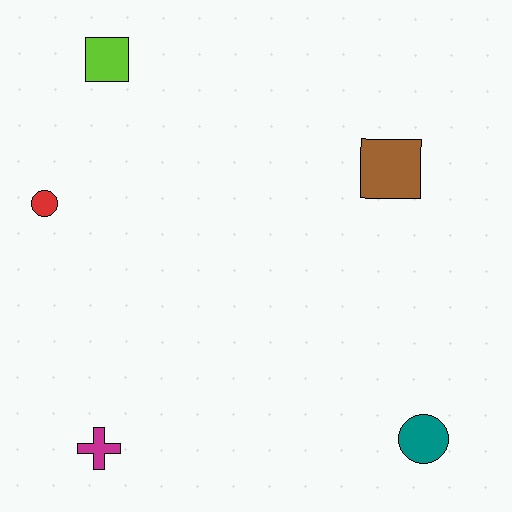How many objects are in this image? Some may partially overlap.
There are 5 objects.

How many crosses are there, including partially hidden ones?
There is 1 cross.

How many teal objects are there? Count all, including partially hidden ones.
There is 1 teal object.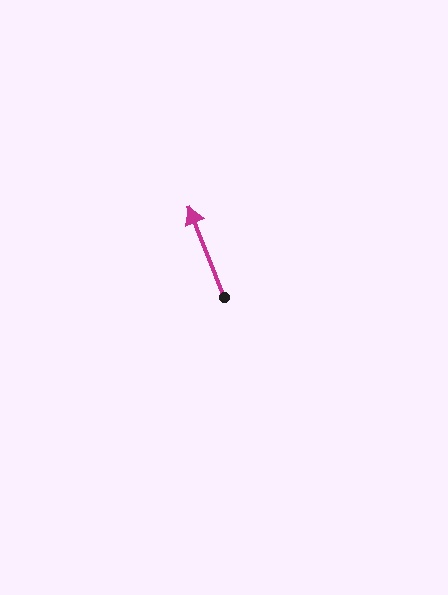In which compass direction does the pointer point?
North.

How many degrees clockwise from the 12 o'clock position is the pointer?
Approximately 339 degrees.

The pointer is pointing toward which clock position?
Roughly 11 o'clock.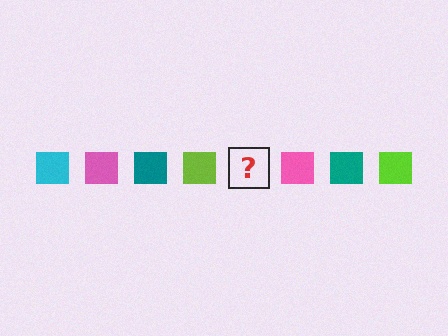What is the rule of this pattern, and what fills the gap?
The rule is that the pattern cycles through cyan, pink, teal, lime squares. The gap should be filled with a cyan square.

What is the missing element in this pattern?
The missing element is a cyan square.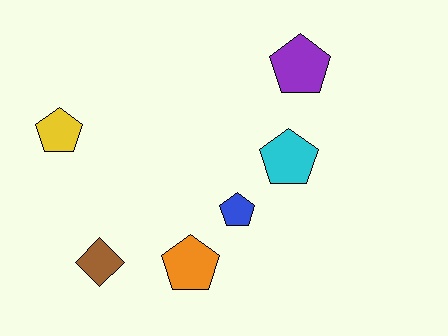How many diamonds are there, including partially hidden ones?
There is 1 diamond.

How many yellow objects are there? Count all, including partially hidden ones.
There is 1 yellow object.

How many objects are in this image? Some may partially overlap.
There are 6 objects.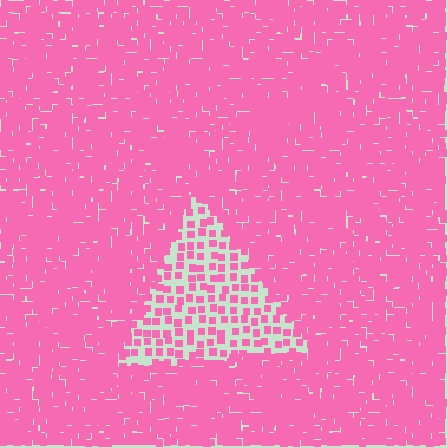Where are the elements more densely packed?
The elements are more densely packed outside the triangle boundary.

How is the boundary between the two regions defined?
The boundary is defined by a change in element density (approximately 2.8x ratio). All elements are the same color, size, and shape.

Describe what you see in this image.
The image contains small pink elements arranged at two different densities. A triangle-shaped region is visible where the elements are less densely packed than the surrounding area.